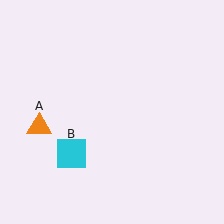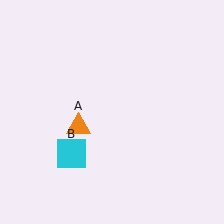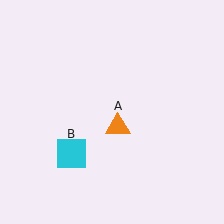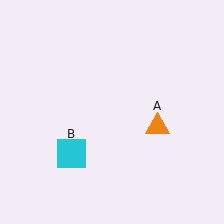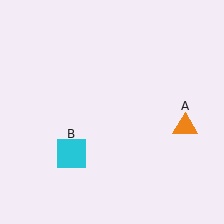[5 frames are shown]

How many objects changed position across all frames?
1 object changed position: orange triangle (object A).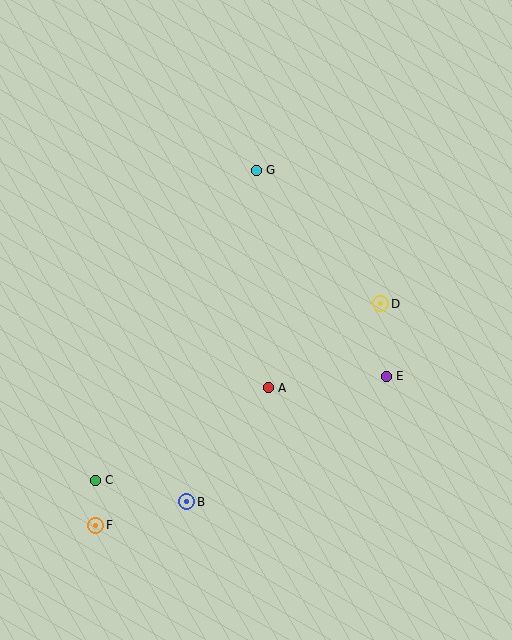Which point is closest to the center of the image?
Point A at (268, 388) is closest to the center.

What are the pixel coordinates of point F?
Point F is at (96, 525).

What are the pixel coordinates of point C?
Point C is at (95, 480).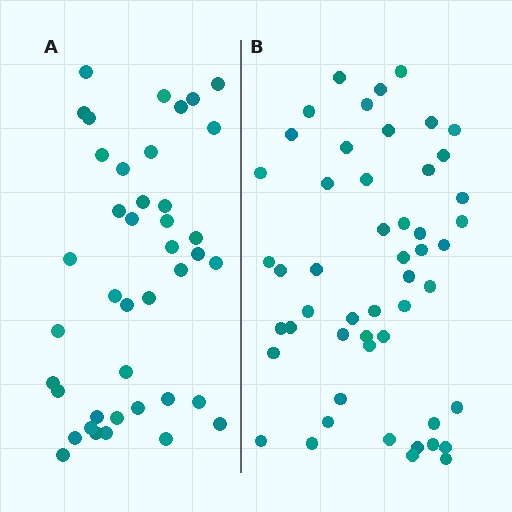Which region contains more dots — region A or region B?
Region B (the right region) has more dots.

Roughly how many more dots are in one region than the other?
Region B has roughly 10 or so more dots than region A.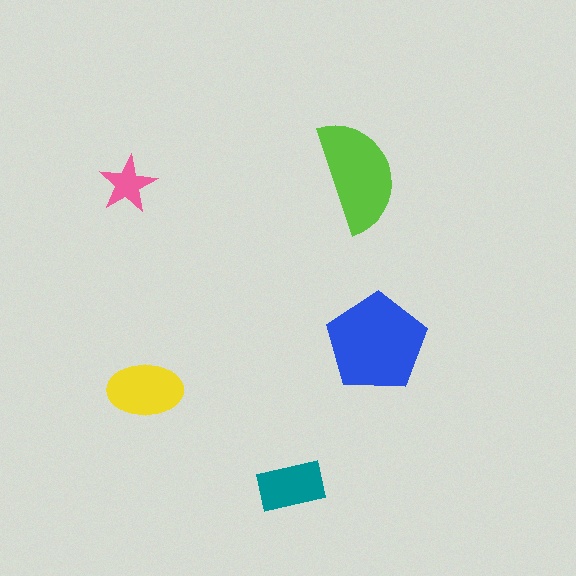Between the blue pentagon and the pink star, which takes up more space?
The blue pentagon.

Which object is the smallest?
The pink star.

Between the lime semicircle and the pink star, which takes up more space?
The lime semicircle.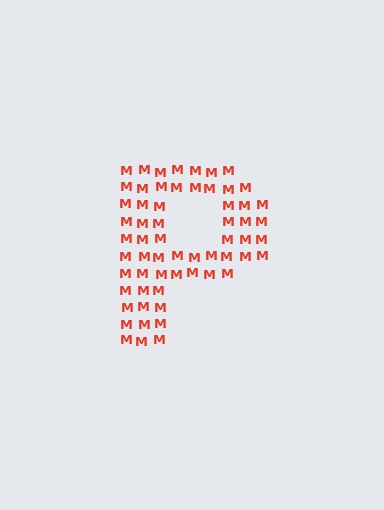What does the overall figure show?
The overall figure shows the letter P.